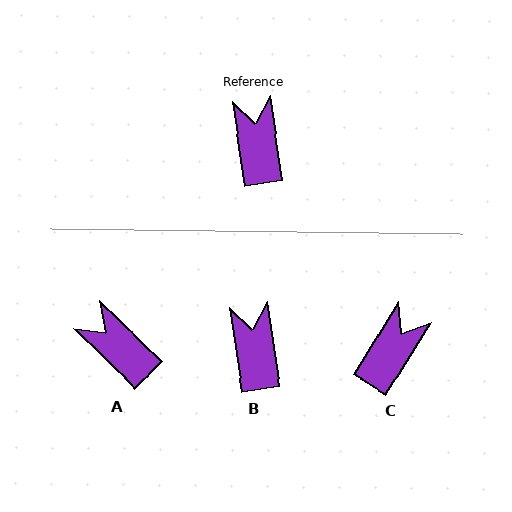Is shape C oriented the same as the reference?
No, it is off by about 40 degrees.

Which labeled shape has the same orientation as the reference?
B.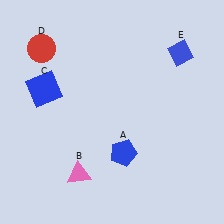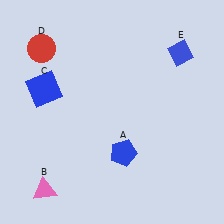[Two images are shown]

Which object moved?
The pink triangle (B) moved left.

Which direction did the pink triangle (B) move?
The pink triangle (B) moved left.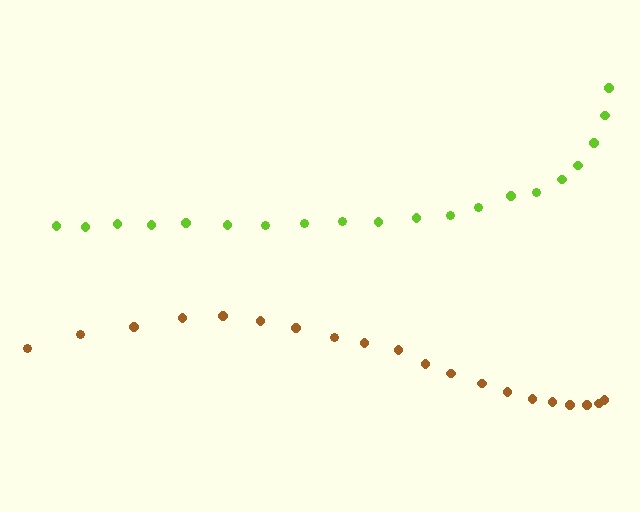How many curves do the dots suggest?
There are 2 distinct paths.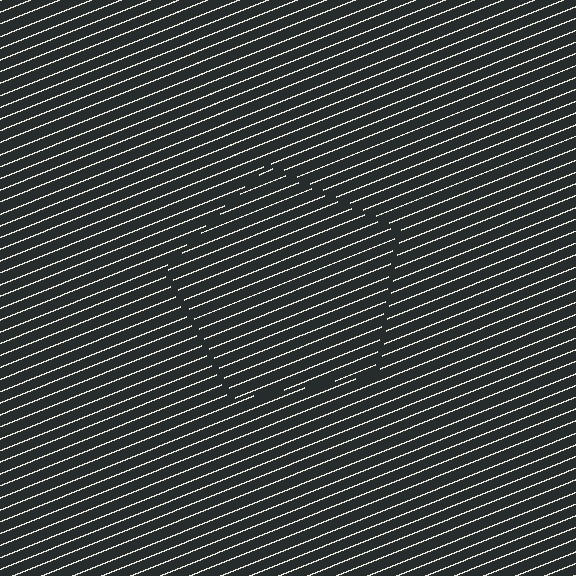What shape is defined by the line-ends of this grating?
An illusory pentagon. The interior of the shape contains the same grating, shifted by half a period — the contour is defined by the phase discontinuity where line-ends from the inner and outer gratings abut.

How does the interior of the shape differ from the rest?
The interior of the shape contains the same grating, shifted by half a period — the contour is defined by the phase discontinuity where line-ends from the inner and outer gratings abut.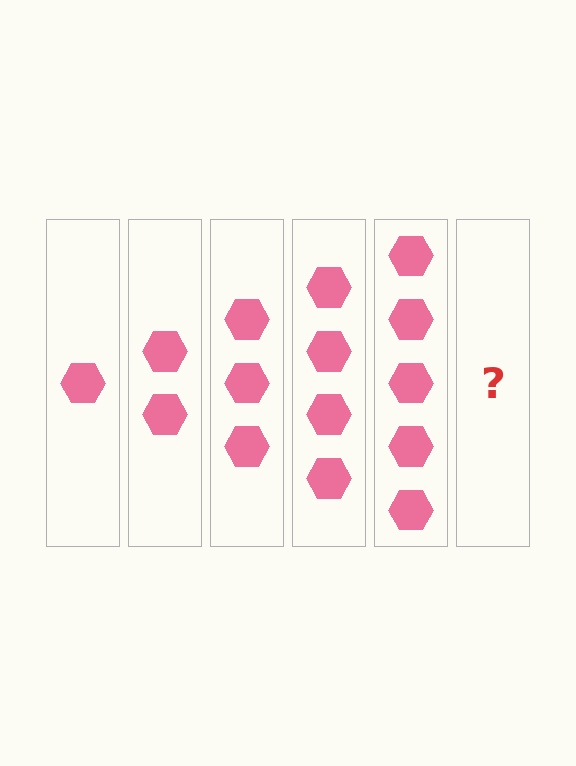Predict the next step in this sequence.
The next step is 6 hexagons.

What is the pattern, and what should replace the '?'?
The pattern is that each step adds one more hexagon. The '?' should be 6 hexagons.